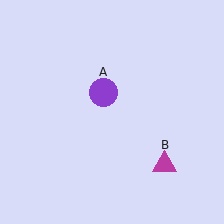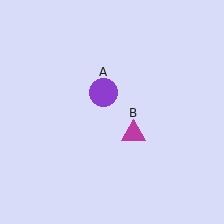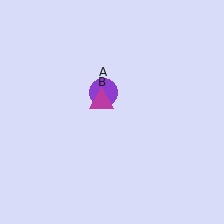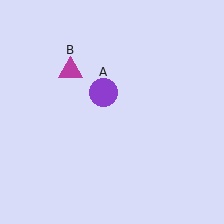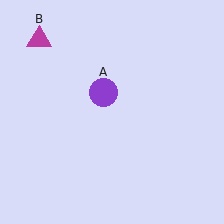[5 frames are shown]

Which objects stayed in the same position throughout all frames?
Purple circle (object A) remained stationary.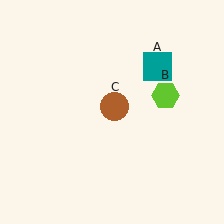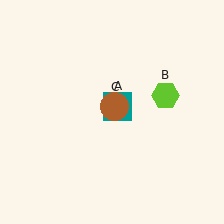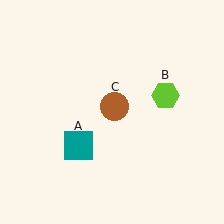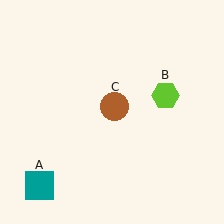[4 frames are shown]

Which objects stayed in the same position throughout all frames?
Lime hexagon (object B) and brown circle (object C) remained stationary.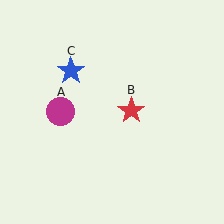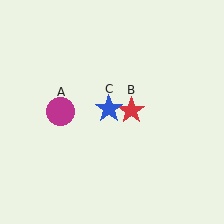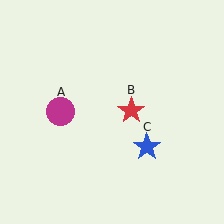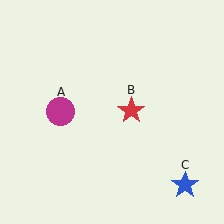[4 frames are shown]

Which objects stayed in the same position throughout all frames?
Magenta circle (object A) and red star (object B) remained stationary.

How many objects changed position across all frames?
1 object changed position: blue star (object C).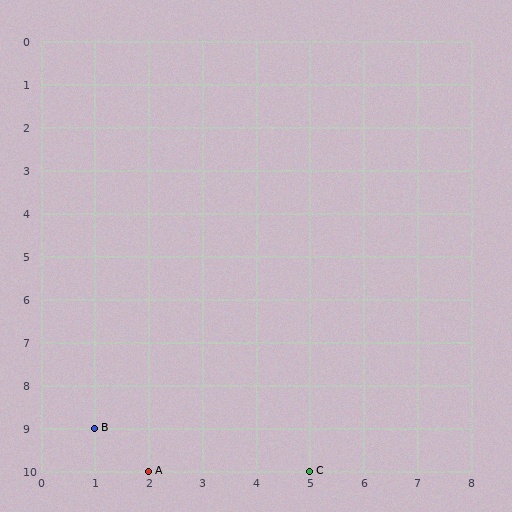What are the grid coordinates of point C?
Point C is at grid coordinates (5, 10).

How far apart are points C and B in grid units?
Points C and B are 4 columns and 1 row apart (about 4.1 grid units diagonally).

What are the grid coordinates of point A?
Point A is at grid coordinates (2, 10).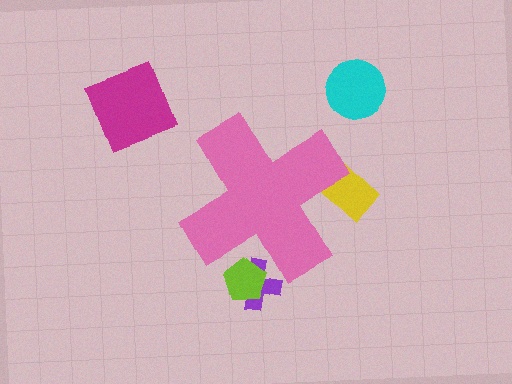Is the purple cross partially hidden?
Yes, the purple cross is partially hidden behind the pink cross.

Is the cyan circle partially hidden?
No, the cyan circle is fully visible.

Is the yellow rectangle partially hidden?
Yes, the yellow rectangle is partially hidden behind the pink cross.